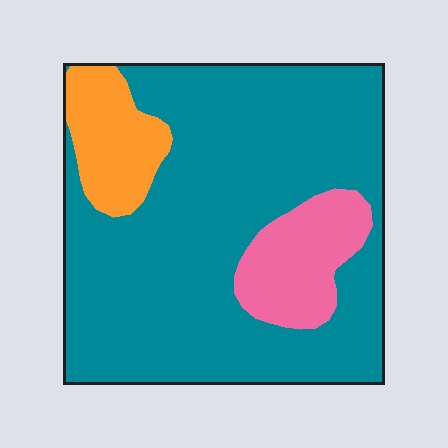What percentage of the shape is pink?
Pink takes up less than a sixth of the shape.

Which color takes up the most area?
Teal, at roughly 75%.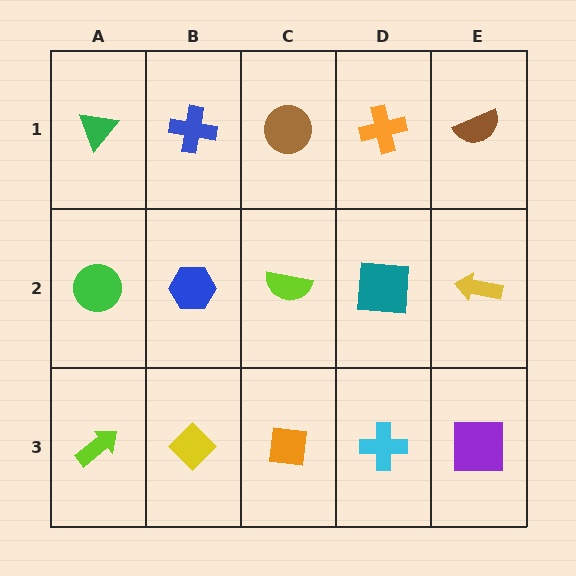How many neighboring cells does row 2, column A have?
3.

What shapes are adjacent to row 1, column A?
A green circle (row 2, column A), a blue cross (row 1, column B).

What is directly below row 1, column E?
A yellow arrow.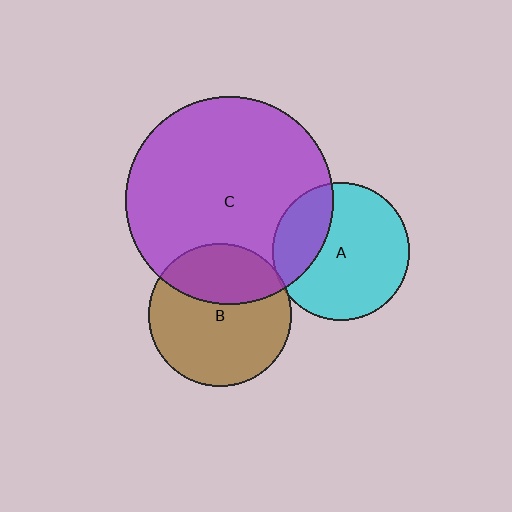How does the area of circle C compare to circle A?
Approximately 2.3 times.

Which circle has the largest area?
Circle C (purple).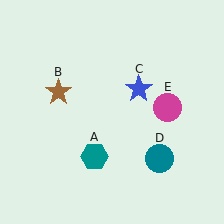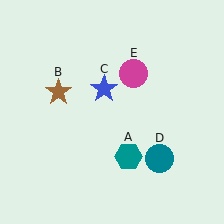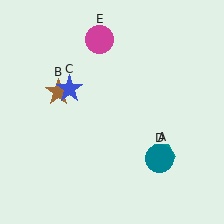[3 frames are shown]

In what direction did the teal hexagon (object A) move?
The teal hexagon (object A) moved right.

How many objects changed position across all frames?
3 objects changed position: teal hexagon (object A), blue star (object C), magenta circle (object E).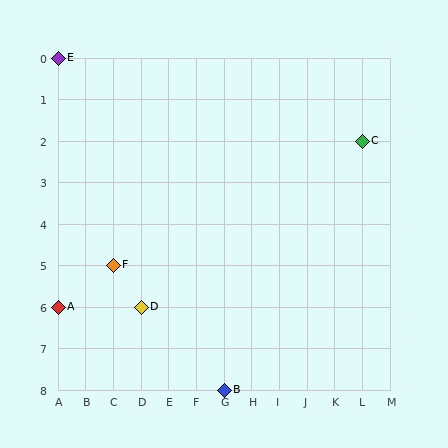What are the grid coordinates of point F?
Point F is at grid coordinates (C, 5).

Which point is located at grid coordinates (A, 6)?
Point A is at (A, 6).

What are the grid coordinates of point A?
Point A is at grid coordinates (A, 6).